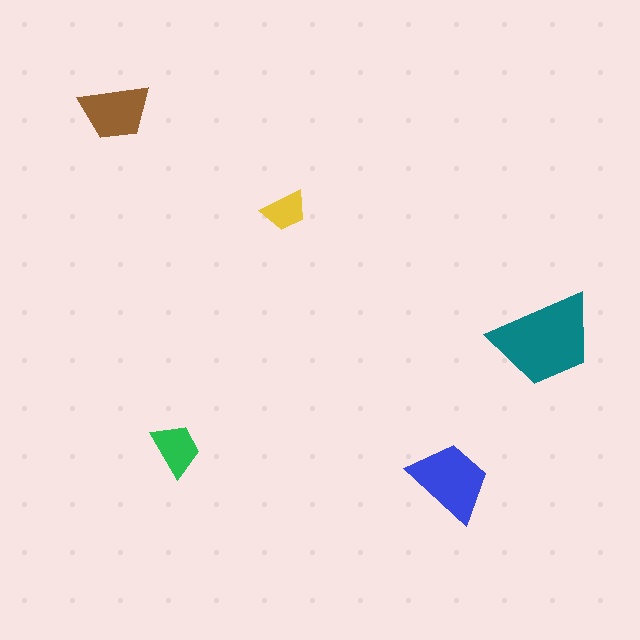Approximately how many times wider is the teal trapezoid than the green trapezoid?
About 2 times wider.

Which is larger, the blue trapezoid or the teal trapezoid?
The teal one.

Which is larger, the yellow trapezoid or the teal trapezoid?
The teal one.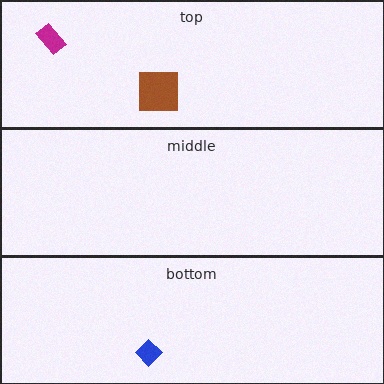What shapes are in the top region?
The brown square, the magenta rectangle.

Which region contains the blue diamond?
The bottom region.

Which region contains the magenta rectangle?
The top region.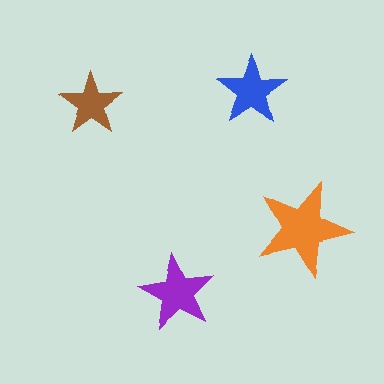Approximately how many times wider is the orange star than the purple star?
About 1.5 times wider.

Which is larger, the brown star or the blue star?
The blue one.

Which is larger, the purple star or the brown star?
The purple one.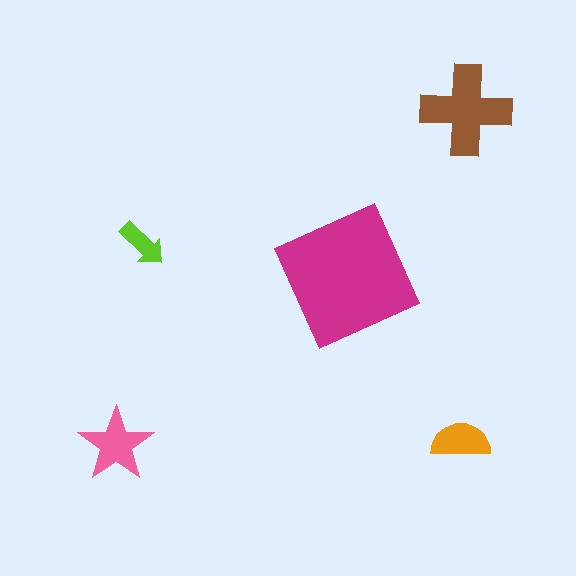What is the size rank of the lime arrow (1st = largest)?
5th.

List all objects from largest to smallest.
The magenta square, the brown cross, the pink star, the orange semicircle, the lime arrow.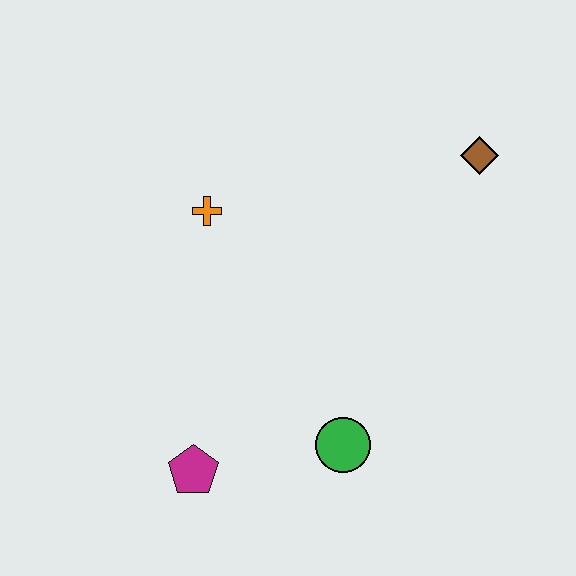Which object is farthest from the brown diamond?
The magenta pentagon is farthest from the brown diamond.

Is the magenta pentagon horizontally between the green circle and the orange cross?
No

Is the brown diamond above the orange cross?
Yes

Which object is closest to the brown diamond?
The orange cross is closest to the brown diamond.